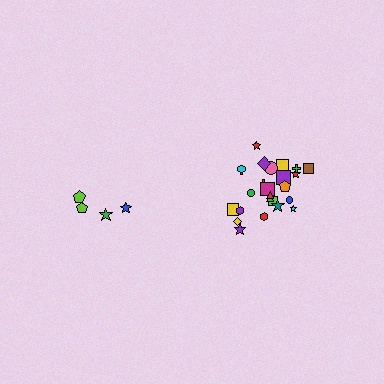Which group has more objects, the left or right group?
The right group.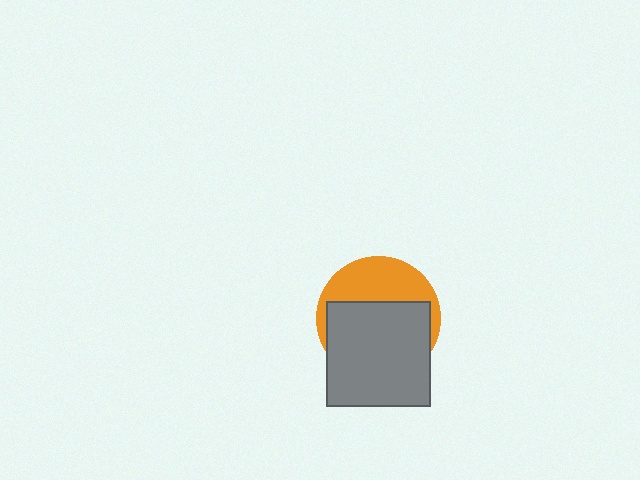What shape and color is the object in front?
The object in front is a gray rectangle.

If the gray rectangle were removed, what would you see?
You would see the complete orange circle.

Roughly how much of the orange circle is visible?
A small part of it is visible (roughly 39%).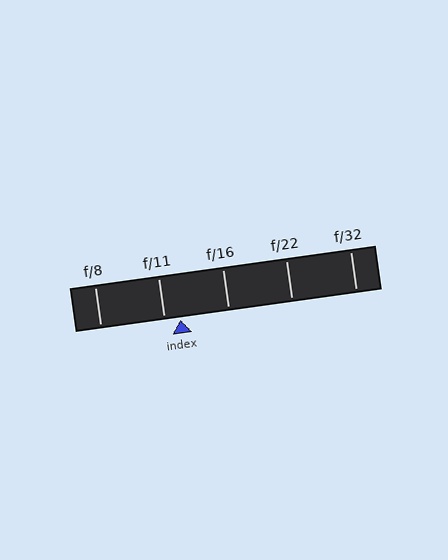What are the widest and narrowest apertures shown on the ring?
The widest aperture shown is f/8 and the narrowest is f/32.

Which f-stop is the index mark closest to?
The index mark is closest to f/11.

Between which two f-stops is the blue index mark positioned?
The index mark is between f/11 and f/16.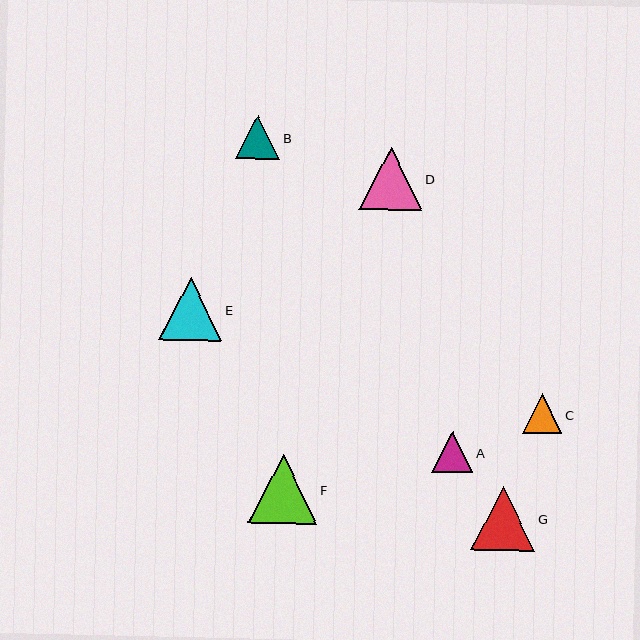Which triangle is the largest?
Triangle F is the largest with a size of approximately 69 pixels.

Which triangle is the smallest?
Triangle C is the smallest with a size of approximately 40 pixels.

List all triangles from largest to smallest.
From largest to smallest: F, G, D, E, B, A, C.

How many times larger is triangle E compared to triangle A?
Triangle E is approximately 1.5 times the size of triangle A.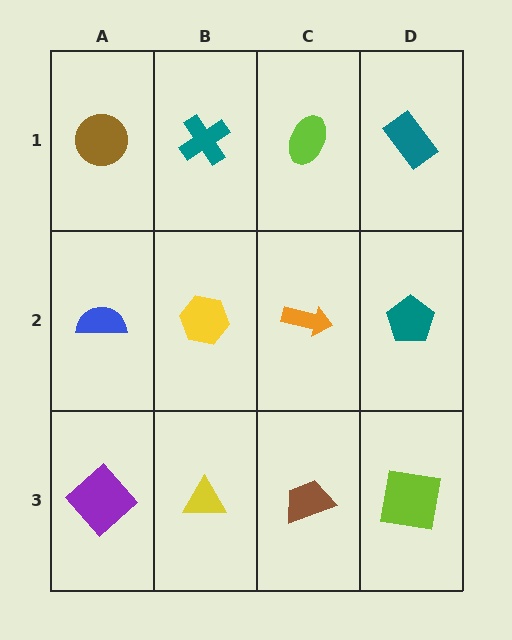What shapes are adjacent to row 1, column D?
A teal pentagon (row 2, column D), a lime ellipse (row 1, column C).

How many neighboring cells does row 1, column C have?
3.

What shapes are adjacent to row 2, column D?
A teal rectangle (row 1, column D), a lime square (row 3, column D), an orange arrow (row 2, column C).